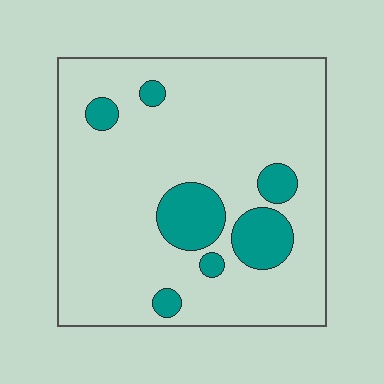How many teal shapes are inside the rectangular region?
7.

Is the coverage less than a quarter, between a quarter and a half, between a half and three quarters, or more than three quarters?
Less than a quarter.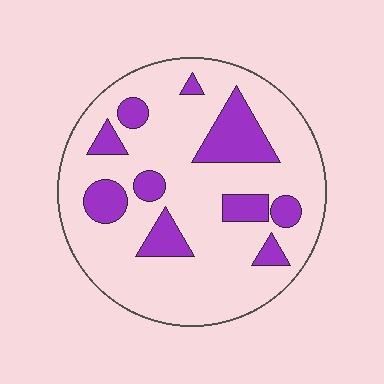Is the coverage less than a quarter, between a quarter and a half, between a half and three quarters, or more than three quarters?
Less than a quarter.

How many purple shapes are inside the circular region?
10.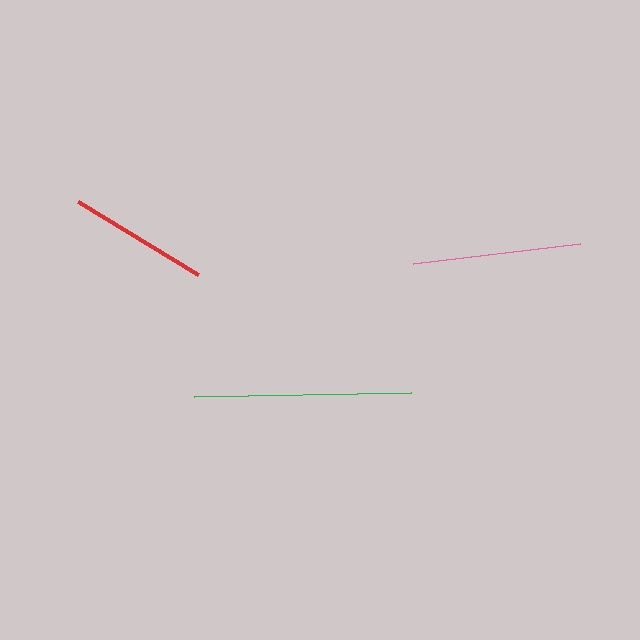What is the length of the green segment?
The green segment is approximately 218 pixels long.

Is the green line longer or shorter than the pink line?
The green line is longer than the pink line.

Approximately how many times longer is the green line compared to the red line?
The green line is approximately 1.5 times the length of the red line.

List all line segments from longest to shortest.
From longest to shortest: green, pink, red.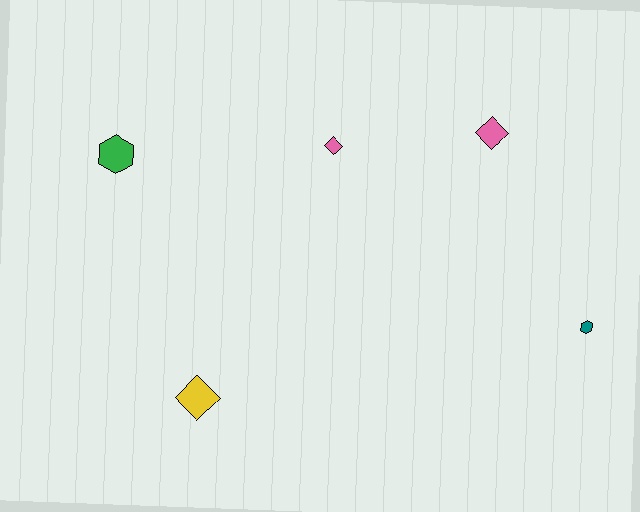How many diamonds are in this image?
There are 3 diamonds.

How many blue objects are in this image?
There are no blue objects.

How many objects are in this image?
There are 5 objects.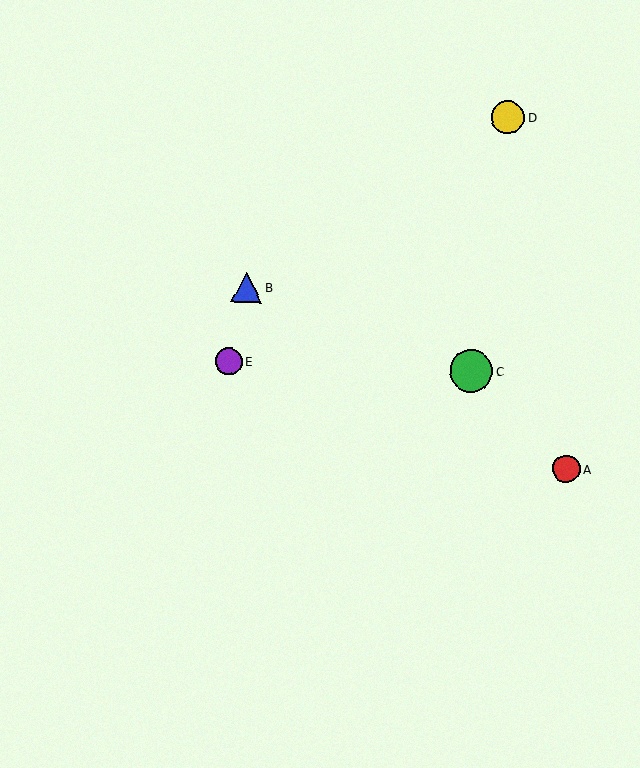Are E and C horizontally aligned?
Yes, both are at y≈361.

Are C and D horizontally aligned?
No, C is at y≈371 and D is at y≈117.